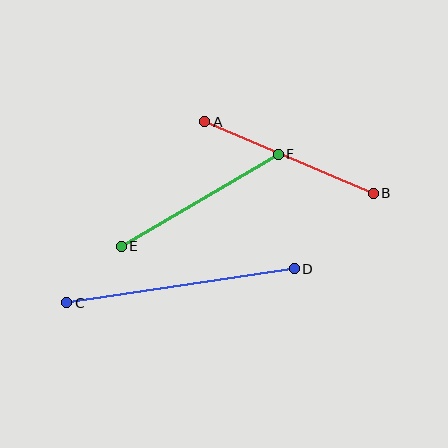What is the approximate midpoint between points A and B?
The midpoint is at approximately (289, 158) pixels.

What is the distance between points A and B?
The distance is approximately 183 pixels.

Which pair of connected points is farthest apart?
Points C and D are farthest apart.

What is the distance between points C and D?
The distance is approximately 230 pixels.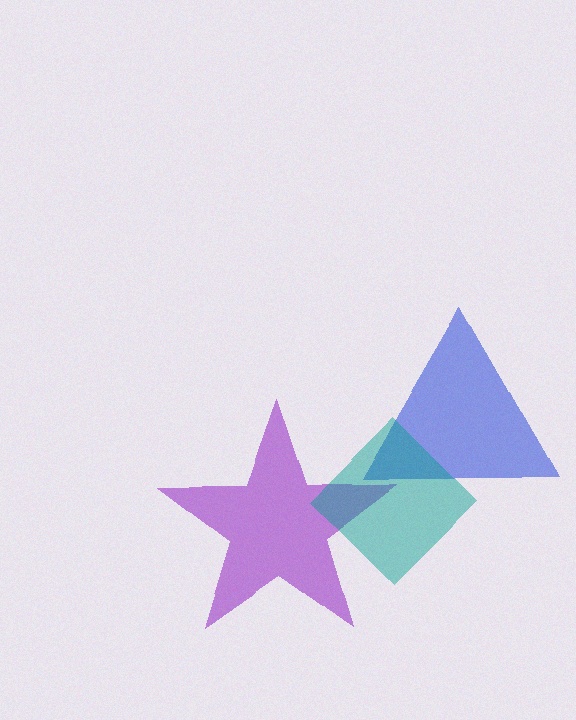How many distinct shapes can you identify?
There are 3 distinct shapes: a blue triangle, a purple star, a teal diamond.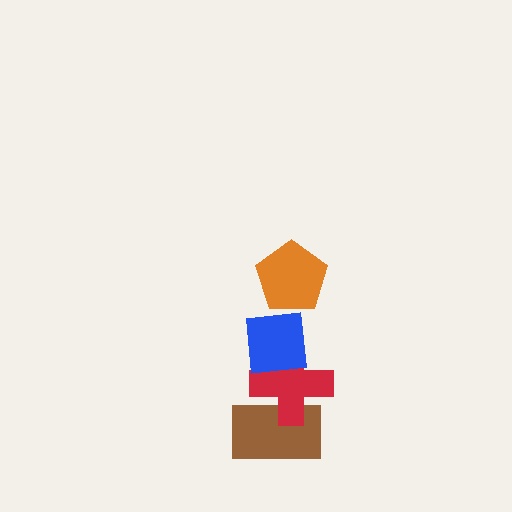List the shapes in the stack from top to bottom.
From top to bottom: the orange pentagon, the blue square, the red cross, the brown rectangle.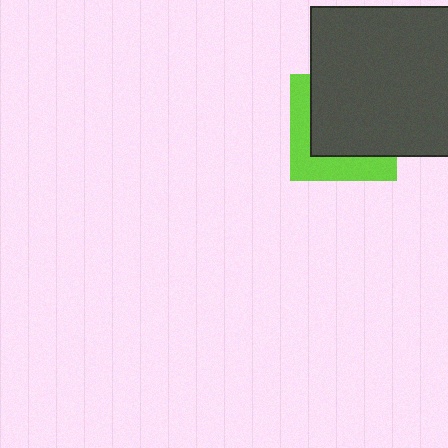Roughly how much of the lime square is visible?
A small part of it is visible (roughly 37%).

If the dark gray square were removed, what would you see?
You would see the complete lime square.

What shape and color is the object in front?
The object in front is a dark gray square.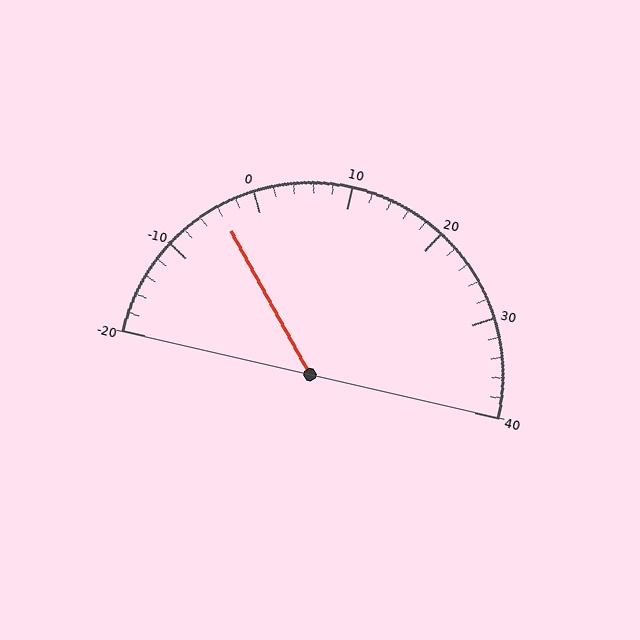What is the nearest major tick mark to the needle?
The nearest major tick mark is 0.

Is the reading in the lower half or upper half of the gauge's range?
The reading is in the lower half of the range (-20 to 40).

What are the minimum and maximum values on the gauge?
The gauge ranges from -20 to 40.